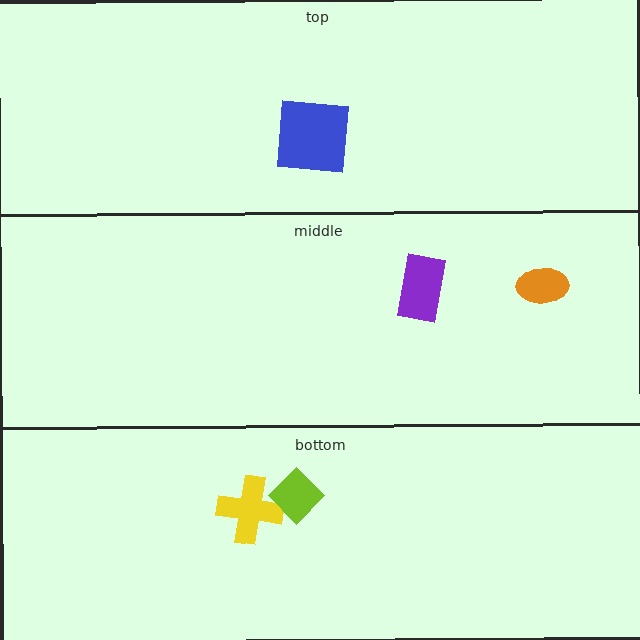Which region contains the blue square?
The top region.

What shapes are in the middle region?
The purple rectangle, the orange ellipse.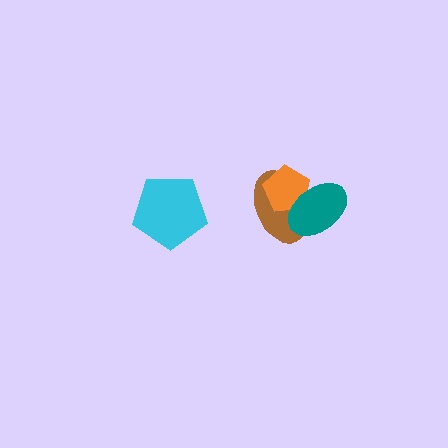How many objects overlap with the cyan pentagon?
0 objects overlap with the cyan pentagon.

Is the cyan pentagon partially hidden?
No, no other shape covers it.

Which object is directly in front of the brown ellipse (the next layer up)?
The orange pentagon is directly in front of the brown ellipse.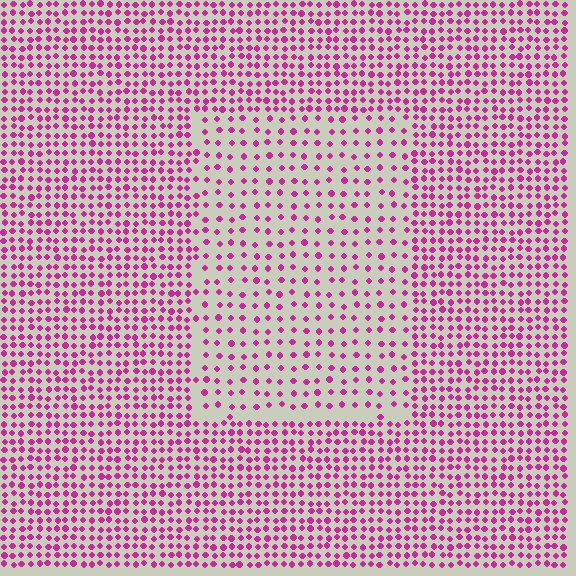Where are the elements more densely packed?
The elements are more densely packed outside the rectangle boundary.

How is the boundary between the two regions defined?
The boundary is defined by a change in element density (approximately 2.0x ratio). All elements are the same color, size, and shape.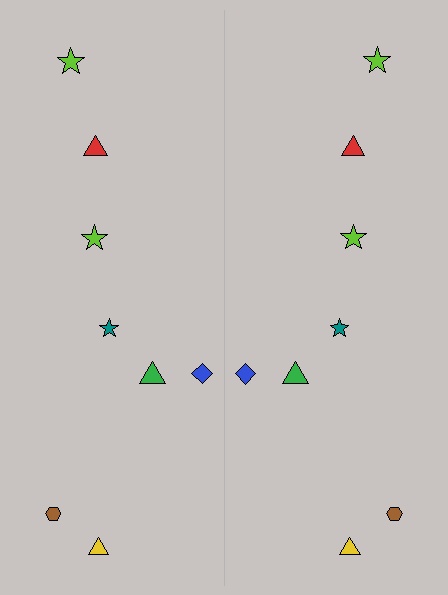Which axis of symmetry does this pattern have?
The pattern has a vertical axis of symmetry running through the center of the image.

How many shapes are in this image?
There are 16 shapes in this image.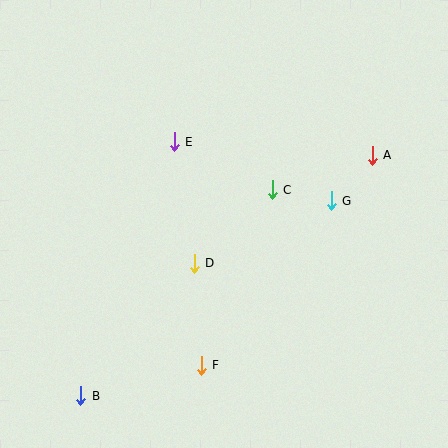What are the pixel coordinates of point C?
Point C is at (272, 190).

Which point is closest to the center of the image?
Point D at (194, 263) is closest to the center.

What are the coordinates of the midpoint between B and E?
The midpoint between B and E is at (128, 269).